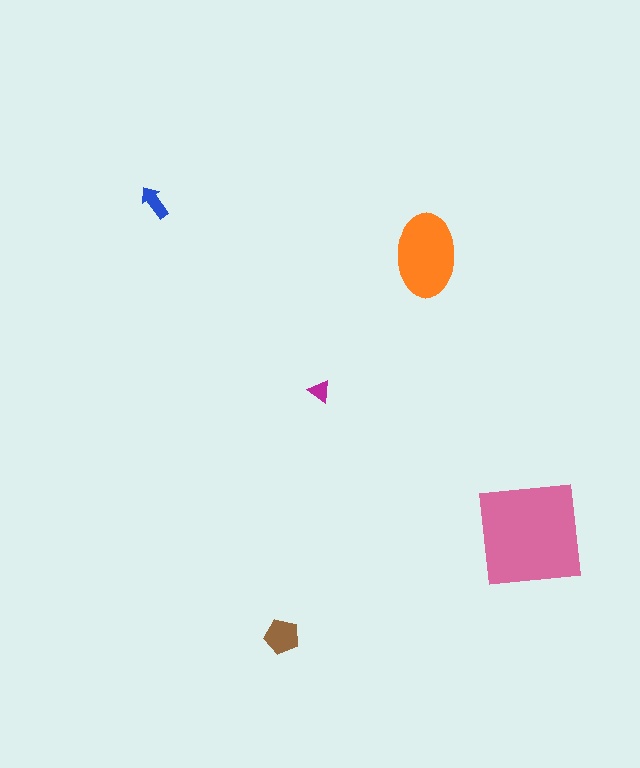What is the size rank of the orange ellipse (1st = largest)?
2nd.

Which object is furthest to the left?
The blue arrow is leftmost.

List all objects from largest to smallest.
The pink square, the orange ellipse, the brown pentagon, the blue arrow, the magenta triangle.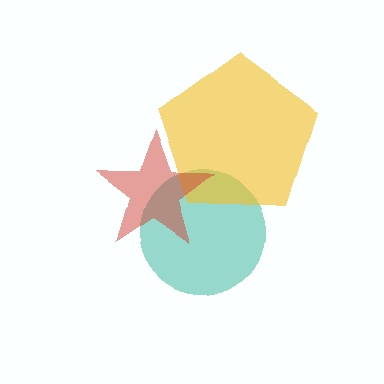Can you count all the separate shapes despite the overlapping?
Yes, there are 3 separate shapes.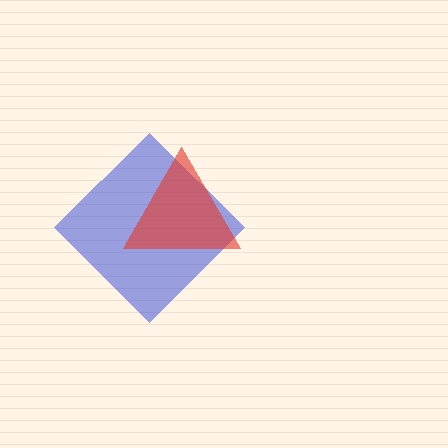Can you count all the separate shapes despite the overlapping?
Yes, there are 2 separate shapes.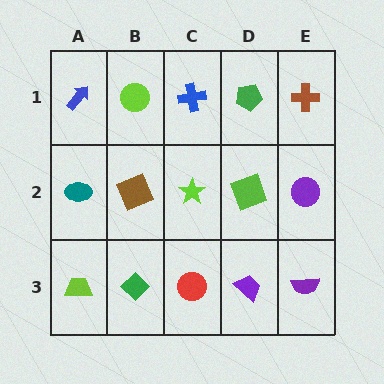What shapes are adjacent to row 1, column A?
A teal ellipse (row 2, column A), a lime circle (row 1, column B).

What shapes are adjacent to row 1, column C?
A lime star (row 2, column C), a lime circle (row 1, column B), a green pentagon (row 1, column D).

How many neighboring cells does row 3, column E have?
2.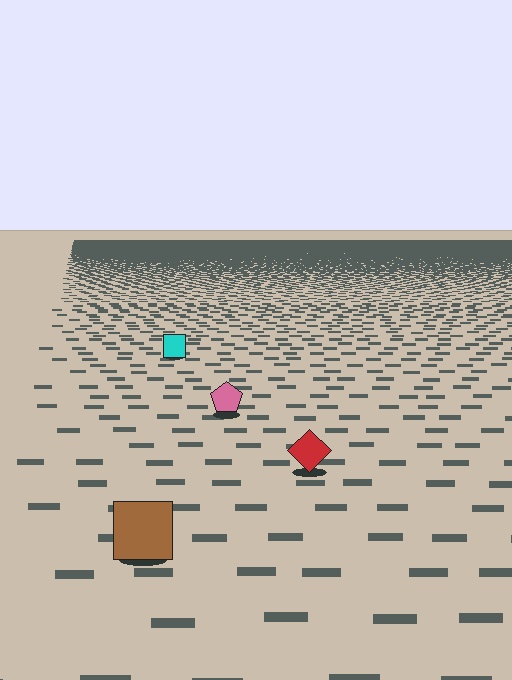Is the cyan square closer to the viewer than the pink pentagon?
No. The pink pentagon is closer — you can tell from the texture gradient: the ground texture is coarser near it.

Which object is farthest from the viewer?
The cyan square is farthest from the viewer. It appears smaller and the ground texture around it is denser.